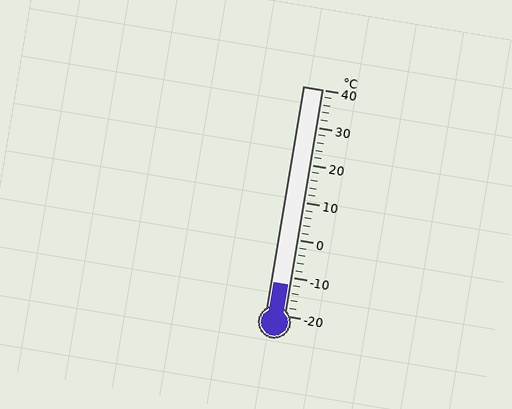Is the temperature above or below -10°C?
The temperature is below -10°C.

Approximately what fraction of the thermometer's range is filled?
The thermometer is filled to approximately 15% of its range.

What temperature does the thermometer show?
The thermometer shows approximately -12°C.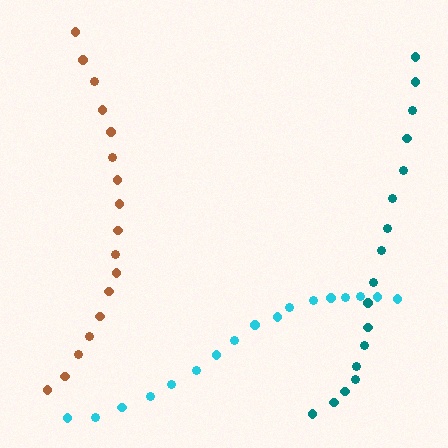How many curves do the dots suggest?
There are 3 distinct paths.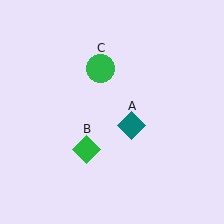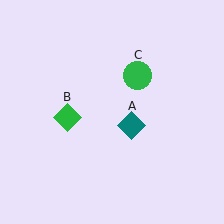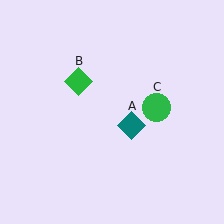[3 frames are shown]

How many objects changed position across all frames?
2 objects changed position: green diamond (object B), green circle (object C).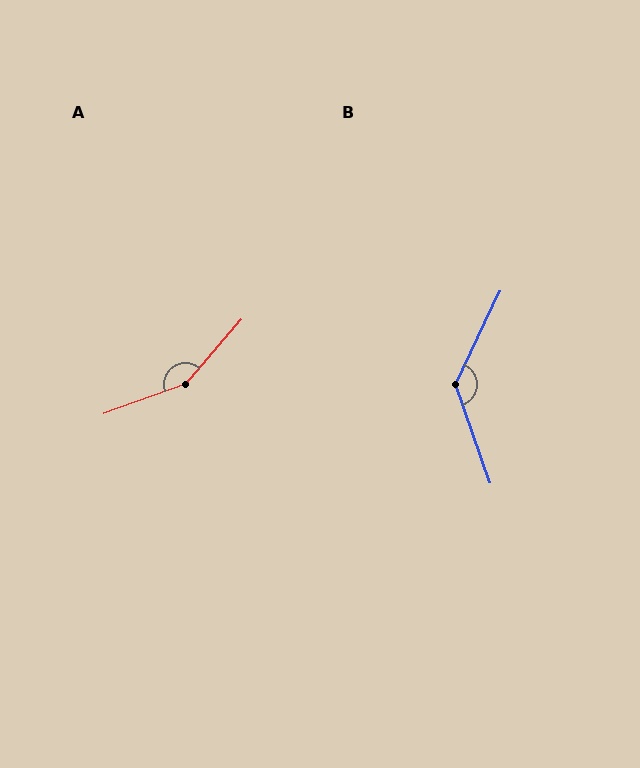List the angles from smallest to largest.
B (135°), A (151°).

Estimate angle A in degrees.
Approximately 151 degrees.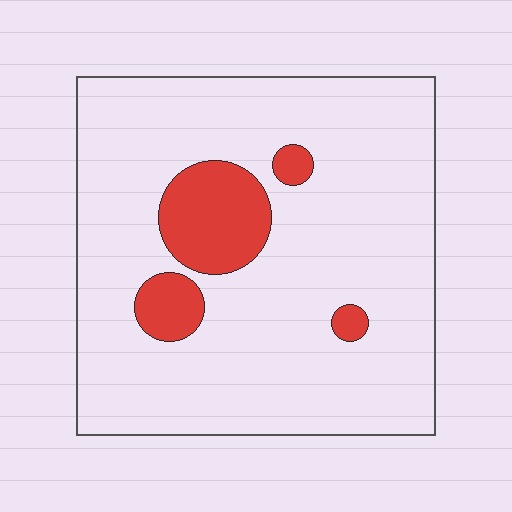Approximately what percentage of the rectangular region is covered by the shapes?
Approximately 15%.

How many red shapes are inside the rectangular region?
4.